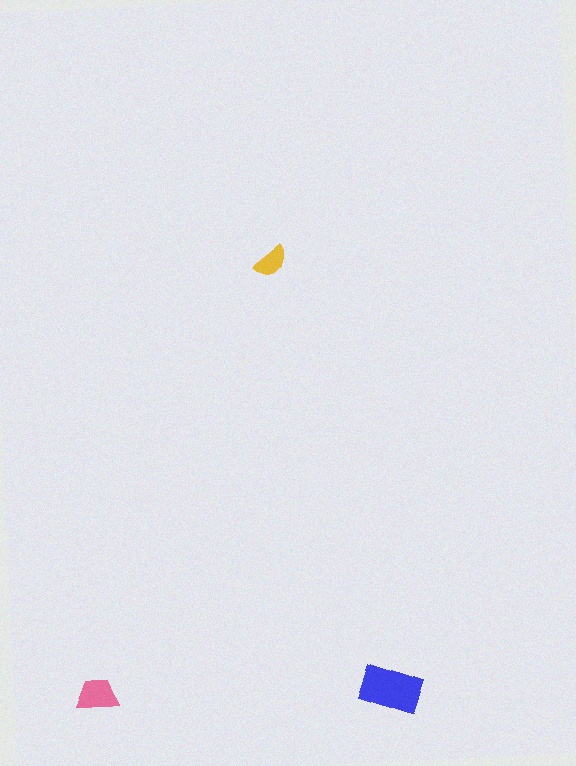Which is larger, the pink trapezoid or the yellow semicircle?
The pink trapezoid.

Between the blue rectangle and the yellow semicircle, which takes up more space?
The blue rectangle.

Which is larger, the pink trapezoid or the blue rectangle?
The blue rectangle.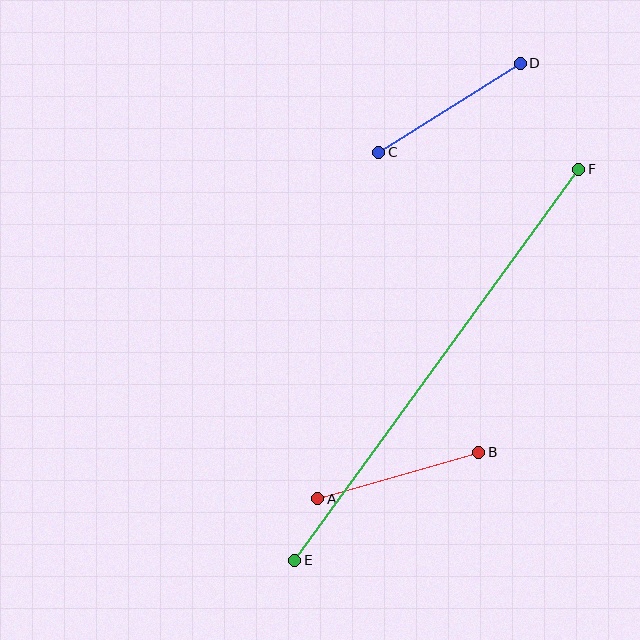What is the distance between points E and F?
The distance is approximately 483 pixels.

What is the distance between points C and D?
The distance is approximately 167 pixels.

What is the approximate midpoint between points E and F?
The midpoint is at approximately (437, 365) pixels.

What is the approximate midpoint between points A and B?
The midpoint is at approximately (398, 476) pixels.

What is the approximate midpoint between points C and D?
The midpoint is at approximately (450, 108) pixels.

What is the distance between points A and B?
The distance is approximately 168 pixels.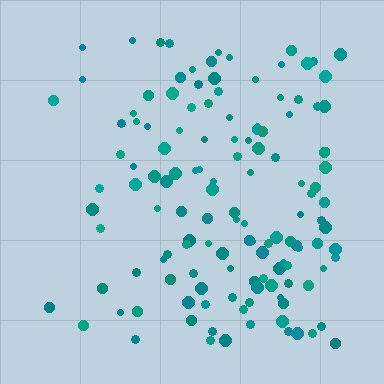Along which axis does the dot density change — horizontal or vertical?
Horizontal.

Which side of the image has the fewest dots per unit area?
The left.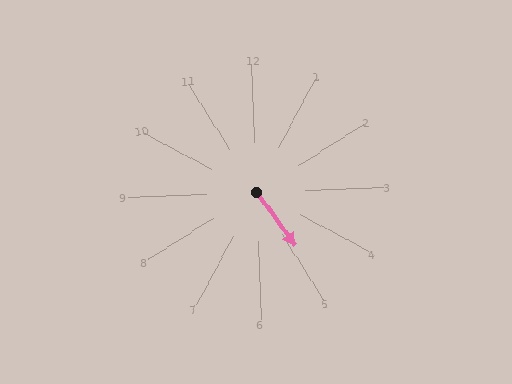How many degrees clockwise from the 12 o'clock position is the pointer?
Approximately 146 degrees.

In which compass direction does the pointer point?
Southeast.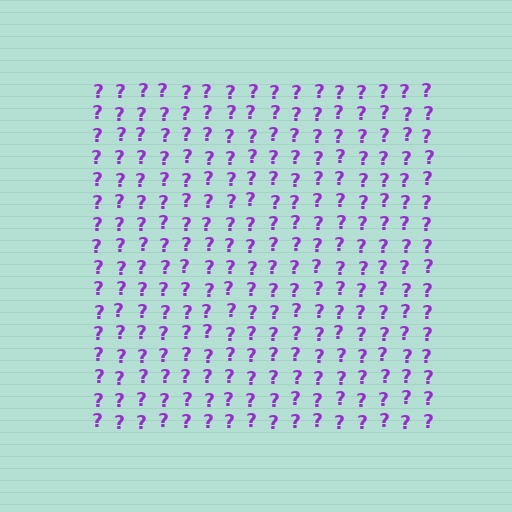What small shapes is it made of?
It is made of small question marks.